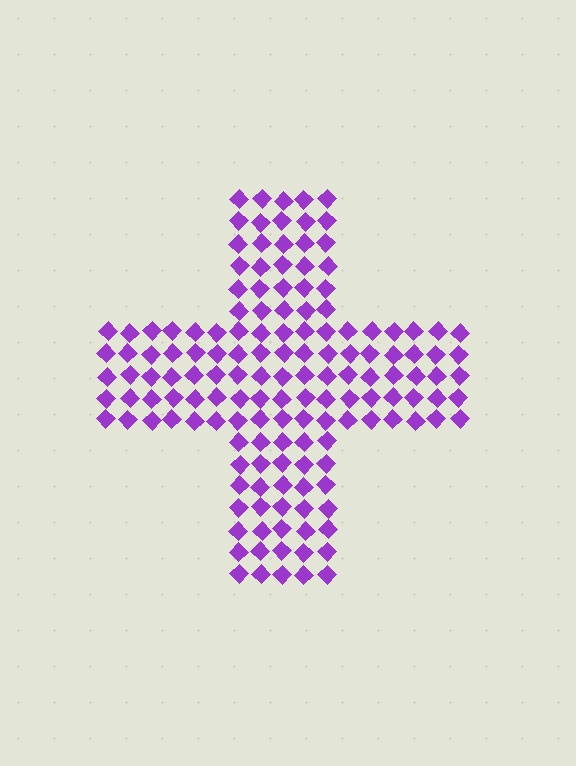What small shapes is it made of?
It is made of small diamonds.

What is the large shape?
The large shape is a cross.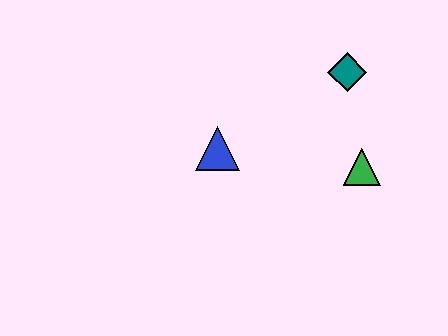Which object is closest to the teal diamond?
The green triangle is closest to the teal diamond.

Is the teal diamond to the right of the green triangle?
No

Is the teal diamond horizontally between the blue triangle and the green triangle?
Yes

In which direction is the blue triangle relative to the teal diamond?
The blue triangle is to the left of the teal diamond.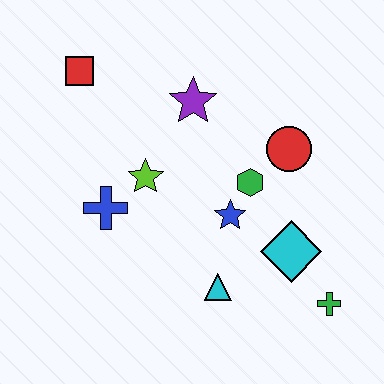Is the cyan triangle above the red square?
No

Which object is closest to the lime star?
The blue cross is closest to the lime star.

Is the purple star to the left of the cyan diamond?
Yes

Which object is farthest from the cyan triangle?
The red square is farthest from the cyan triangle.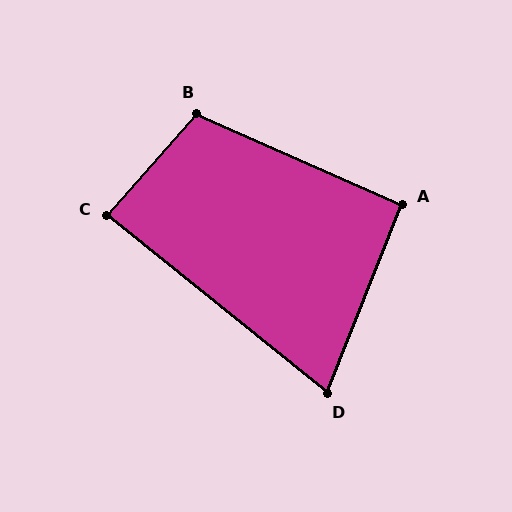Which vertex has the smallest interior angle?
D, at approximately 73 degrees.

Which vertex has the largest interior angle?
B, at approximately 107 degrees.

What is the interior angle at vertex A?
Approximately 92 degrees (approximately right).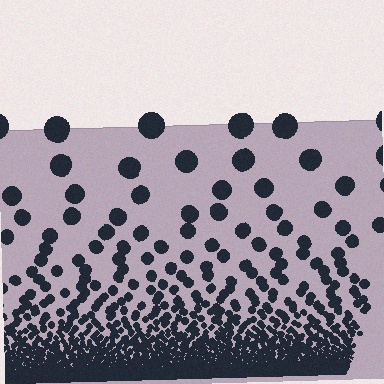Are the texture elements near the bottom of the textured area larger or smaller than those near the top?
Smaller. The gradient is inverted — elements near the bottom are smaller and denser.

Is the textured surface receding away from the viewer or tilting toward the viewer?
The surface appears to tilt toward the viewer. Texture elements get larger and sparser toward the top.